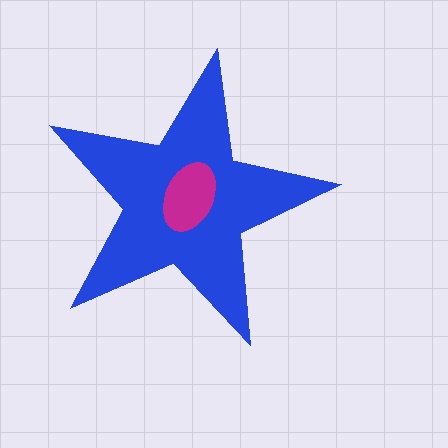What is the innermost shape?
The magenta ellipse.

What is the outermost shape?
The blue star.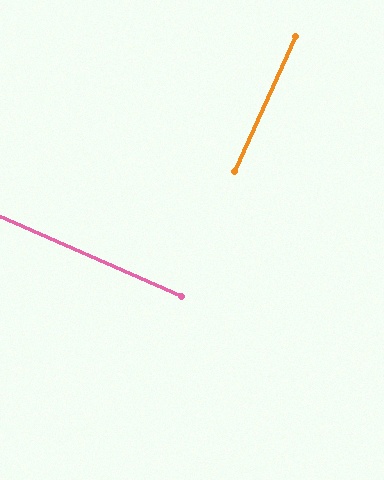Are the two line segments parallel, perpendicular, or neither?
Perpendicular — they meet at approximately 89°.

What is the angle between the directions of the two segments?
Approximately 89 degrees.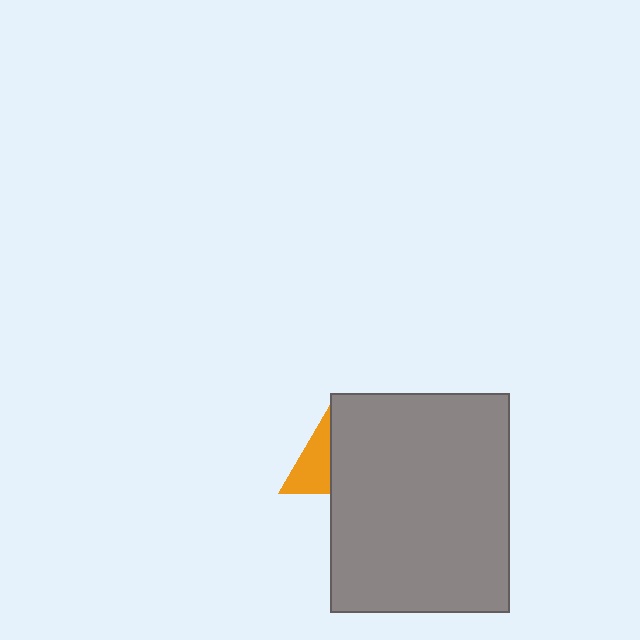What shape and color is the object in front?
The object in front is a gray rectangle.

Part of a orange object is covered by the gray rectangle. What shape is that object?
It is a triangle.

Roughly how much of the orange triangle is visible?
A small part of it is visible (roughly 43%).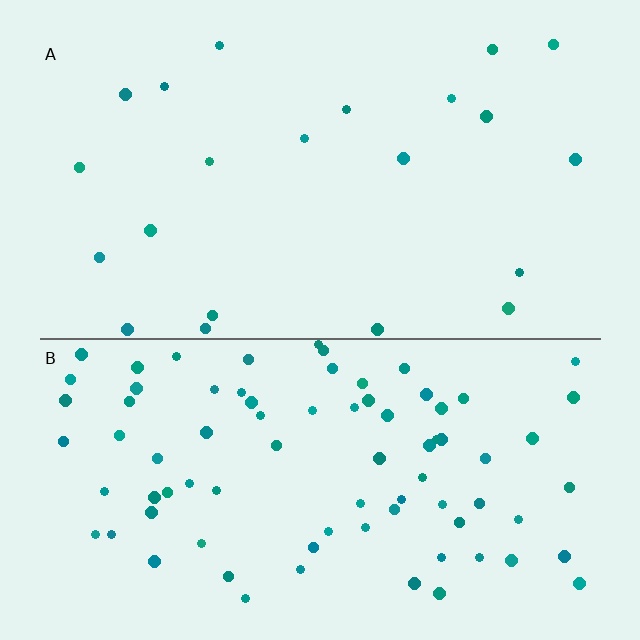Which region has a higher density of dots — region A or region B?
B (the bottom).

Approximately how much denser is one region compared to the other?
Approximately 3.8× — region B over region A.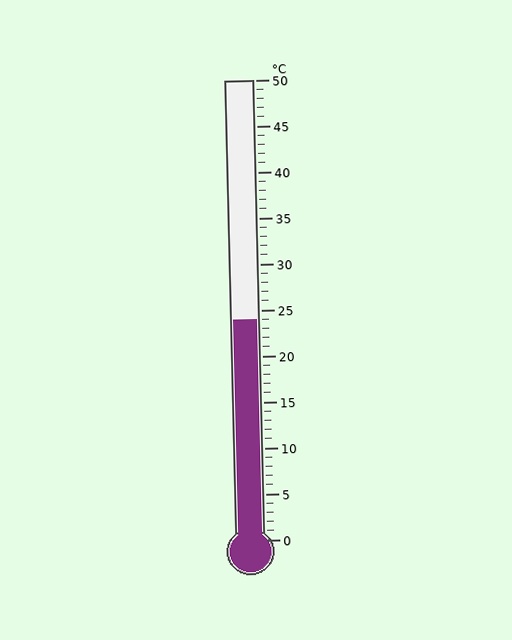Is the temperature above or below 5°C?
The temperature is above 5°C.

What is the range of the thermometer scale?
The thermometer scale ranges from 0°C to 50°C.